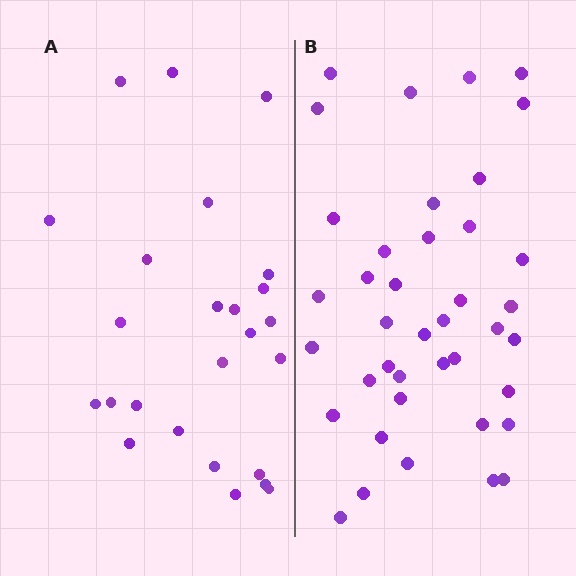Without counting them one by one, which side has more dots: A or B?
Region B (the right region) has more dots.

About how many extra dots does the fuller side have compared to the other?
Region B has approximately 15 more dots than region A.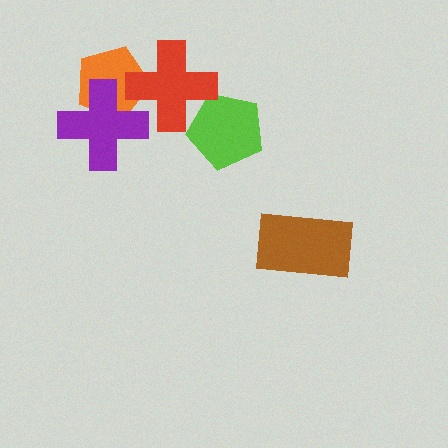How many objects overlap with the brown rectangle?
0 objects overlap with the brown rectangle.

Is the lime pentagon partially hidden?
Yes, it is partially covered by another shape.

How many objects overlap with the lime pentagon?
1 object overlaps with the lime pentagon.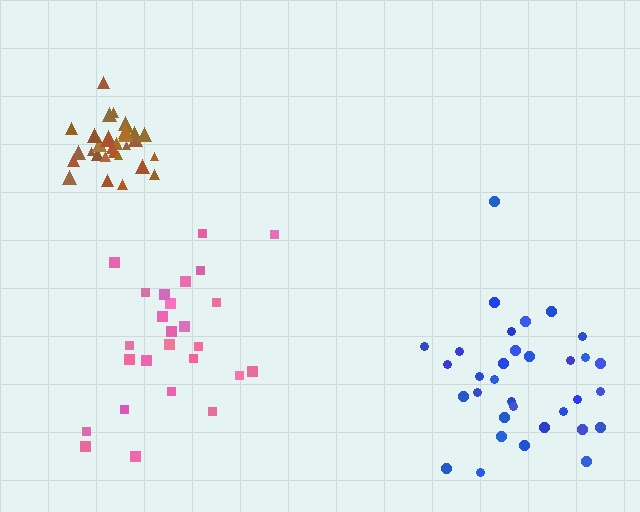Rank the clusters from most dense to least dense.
brown, pink, blue.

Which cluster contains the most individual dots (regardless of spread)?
Blue (33).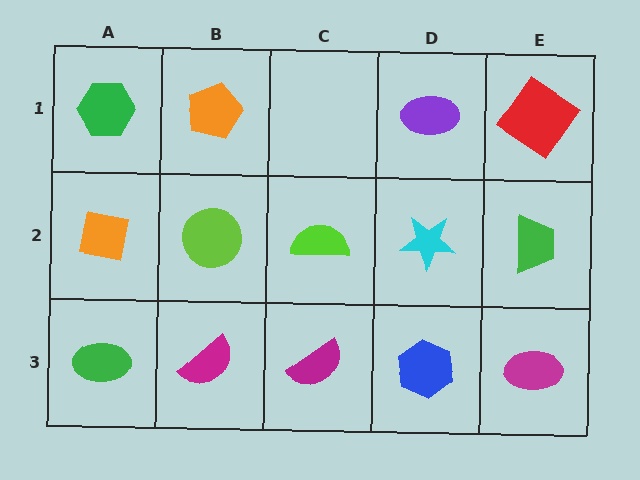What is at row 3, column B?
A magenta semicircle.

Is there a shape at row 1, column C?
No, that cell is empty.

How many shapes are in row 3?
5 shapes.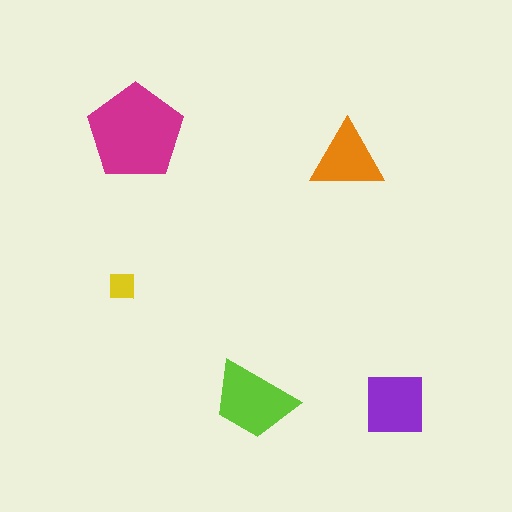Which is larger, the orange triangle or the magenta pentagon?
The magenta pentagon.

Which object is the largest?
The magenta pentagon.